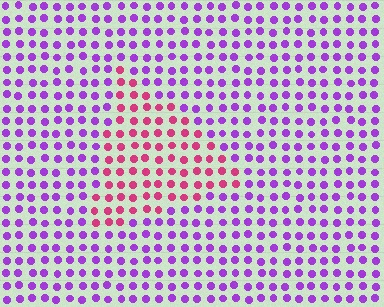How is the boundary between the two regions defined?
The boundary is defined purely by a slight shift in hue (about 53 degrees). Spacing, size, and orientation are identical on both sides.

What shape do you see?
I see a triangle.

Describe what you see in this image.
The image is filled with small purple elements in a uniform arrangement. A triangle-shaped region is visible where the elements are tinted to a slightly different hue, forming a subtle color boundary.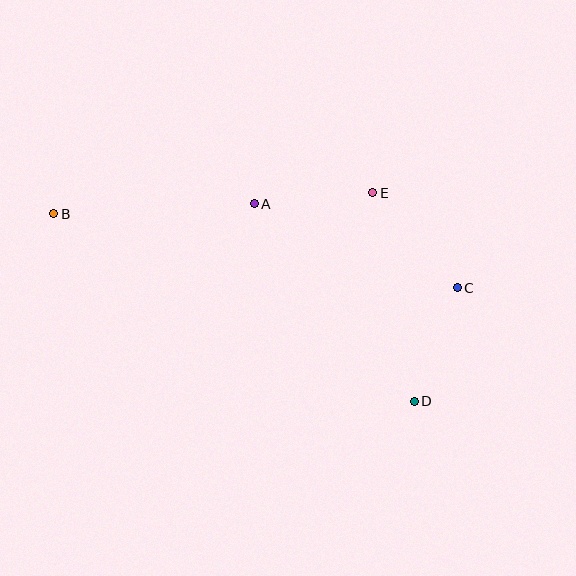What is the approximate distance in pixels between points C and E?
The distance between C and E is approximately 127 pixels.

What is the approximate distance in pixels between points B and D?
The distance between B and D is approximately 406 pixels.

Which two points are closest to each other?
Points A and E are closest to each other.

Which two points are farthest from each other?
Points B and C are farthest from each other.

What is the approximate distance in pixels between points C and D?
The distance between C and D is approximately 121 pixels.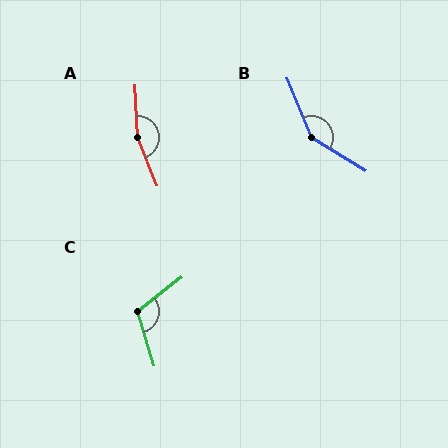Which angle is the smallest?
C, at approximately 111 degrees.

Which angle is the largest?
A, at approximately 161 degrees.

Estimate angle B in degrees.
Approximately 144 degrees.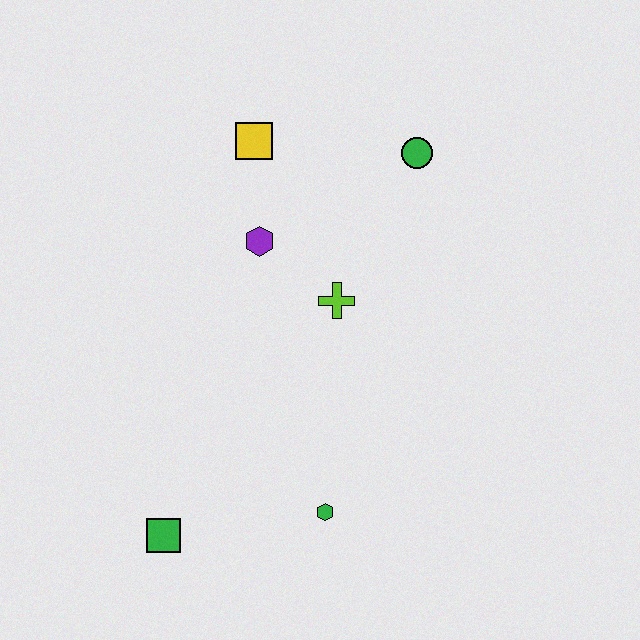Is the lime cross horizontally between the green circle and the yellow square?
Yes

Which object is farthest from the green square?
The green circle is farthest from the green square.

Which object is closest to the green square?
The green hexagon is closest to the green square.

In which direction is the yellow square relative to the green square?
The yellow square is above the green square.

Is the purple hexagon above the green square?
Yes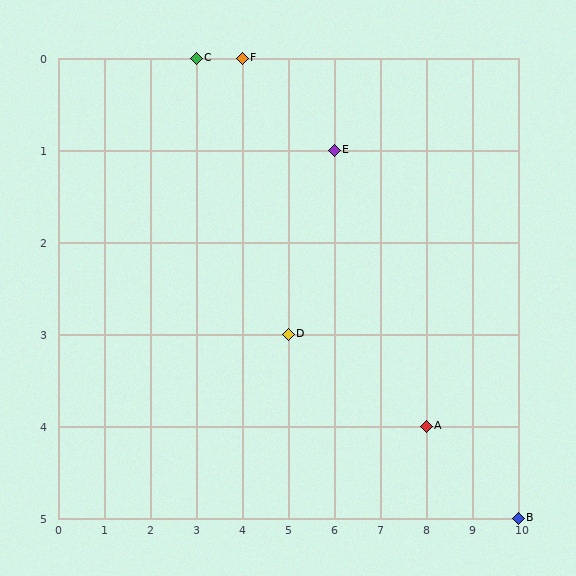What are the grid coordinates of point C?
Point C is at grid coordinates (3, 0).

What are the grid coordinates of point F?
Point F is at grid coordinates (4, 0).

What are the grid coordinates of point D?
Point D is at grid coordinates (5, 3).